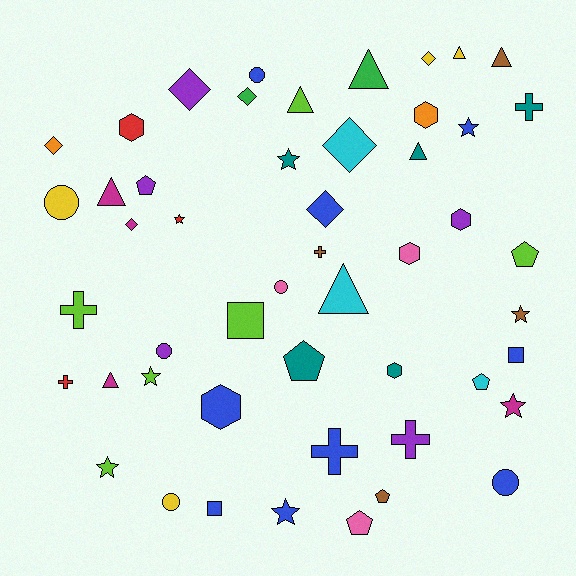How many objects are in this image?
There are 50 objects.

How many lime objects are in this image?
There are 6 lime objects.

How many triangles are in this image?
There are 8 triangles.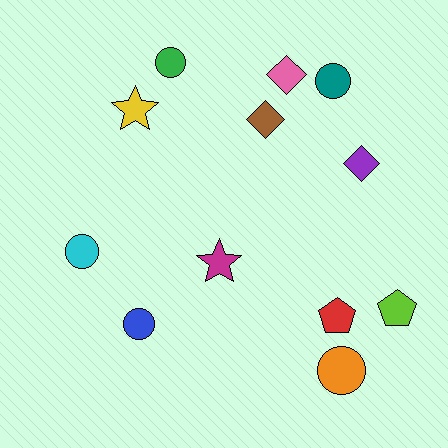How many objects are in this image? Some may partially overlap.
There are 12 objects.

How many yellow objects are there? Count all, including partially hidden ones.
There is 1 yellow object.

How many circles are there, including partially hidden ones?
There are 5 circles.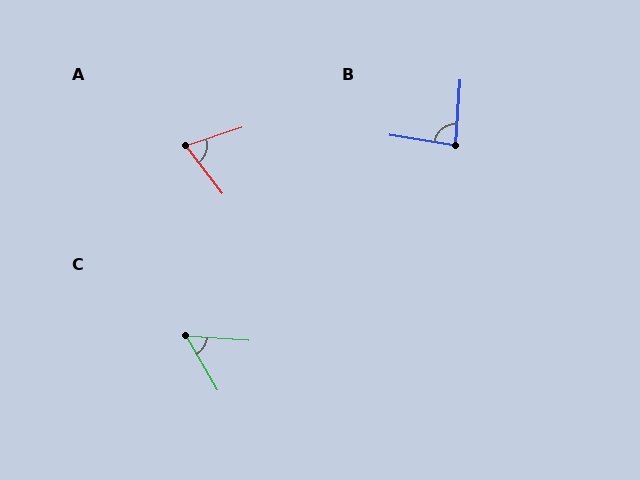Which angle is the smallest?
C, at approximately 56 degrees.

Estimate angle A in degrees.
Approximately 71 degrees.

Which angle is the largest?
B, at approximately 85 degrees.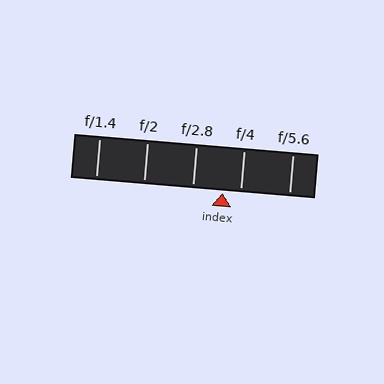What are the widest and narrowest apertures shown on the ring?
The widest aperture shown is f/1.4 and the narrowest is f/5.6.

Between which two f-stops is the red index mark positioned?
The index mark is between f/2.8 and f/4.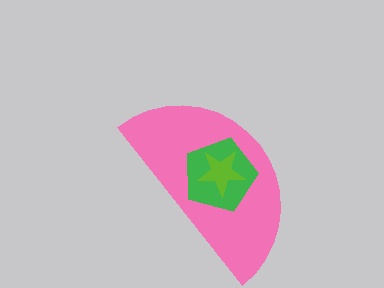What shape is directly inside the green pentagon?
The lime star.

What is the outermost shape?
The pink semicircle.